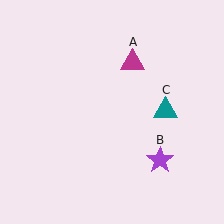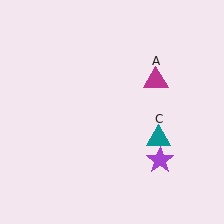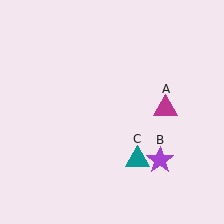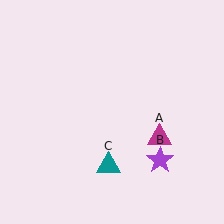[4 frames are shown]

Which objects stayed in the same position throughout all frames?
Purple star (object B) remained stationary.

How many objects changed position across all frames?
2 objects changed position: magenta triangle (object A), teal triangle (object C).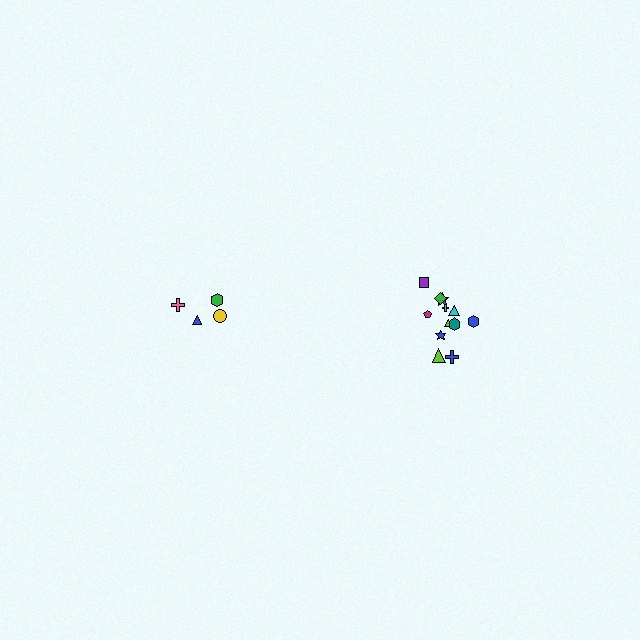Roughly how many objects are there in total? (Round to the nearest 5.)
Roughly 15 objects in total.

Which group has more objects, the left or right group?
The right group.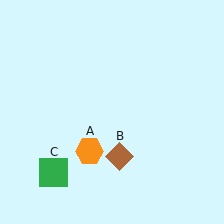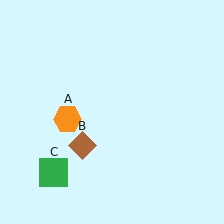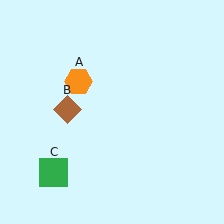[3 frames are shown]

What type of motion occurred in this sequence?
The orange hexagon (object A), brown diamond (object B) rotated clockwise around the center of the scene.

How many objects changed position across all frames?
2 objects changed position: orange hexagon (object A), brown diamond (object B).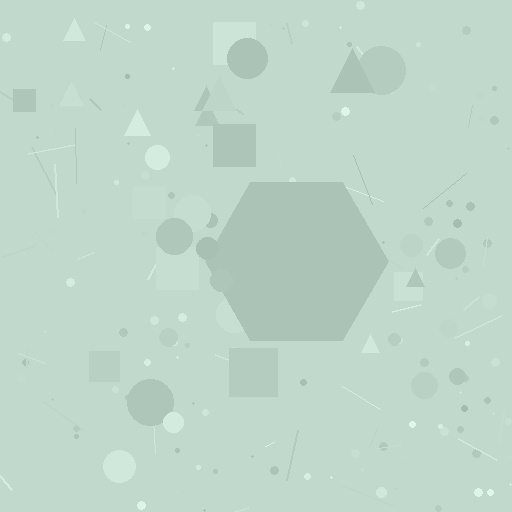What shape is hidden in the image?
A hexagon is hidden in the image.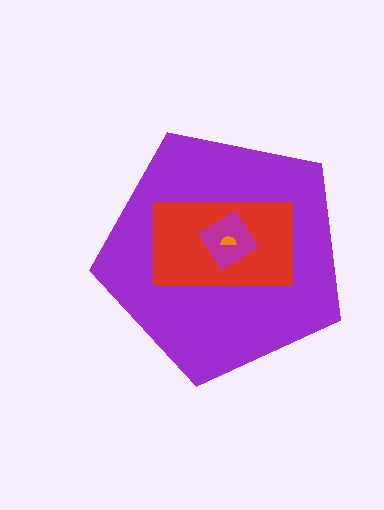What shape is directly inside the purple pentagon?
The red rectangle.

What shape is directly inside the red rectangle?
The magenta diamond.